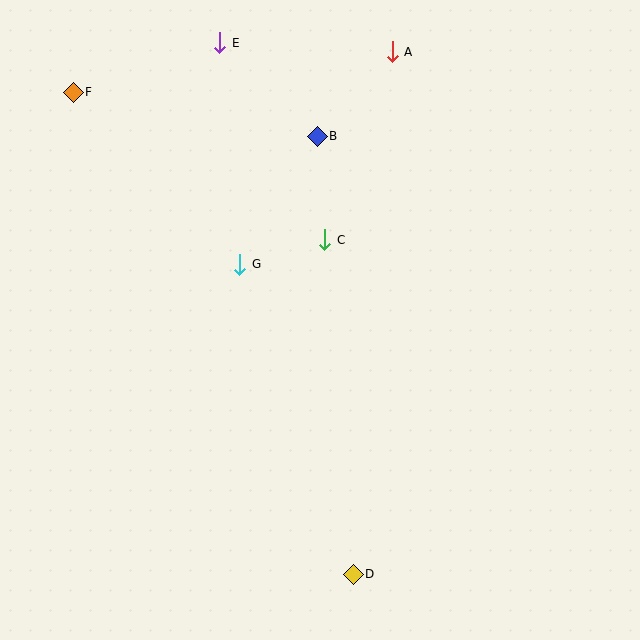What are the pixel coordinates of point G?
Point G is at (240, 264).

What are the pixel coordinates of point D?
Point D is at (353, 574).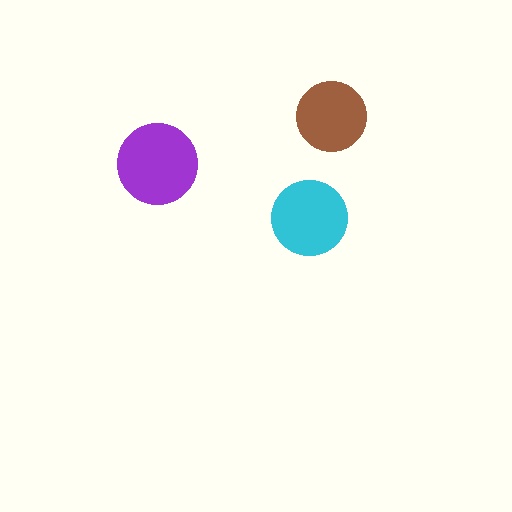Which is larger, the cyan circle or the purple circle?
The purple one.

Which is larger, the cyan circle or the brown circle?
The cyan one.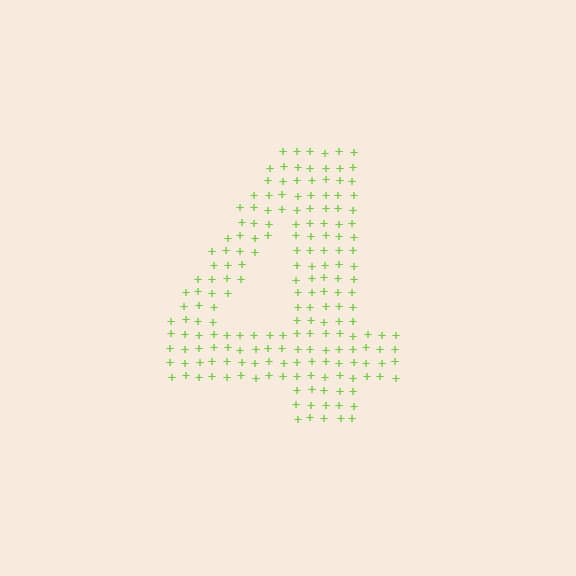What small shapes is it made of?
It is made of small plus signs.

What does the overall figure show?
The overall figure shows the digit 4.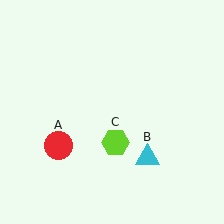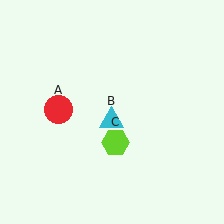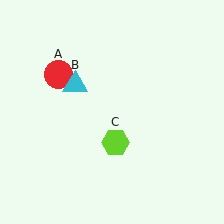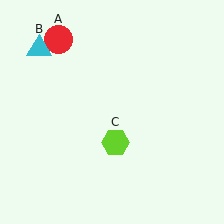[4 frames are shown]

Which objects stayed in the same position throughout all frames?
Lime hexagon (object C) remained stationary.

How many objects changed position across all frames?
2 objects changed position: red circle (object A), cyan triangle (object B).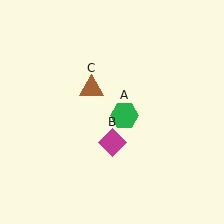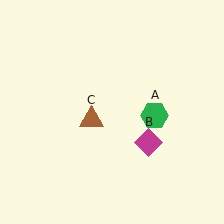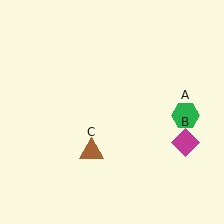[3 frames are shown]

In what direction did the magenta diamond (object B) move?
The magenta diamond (object B) moved right.